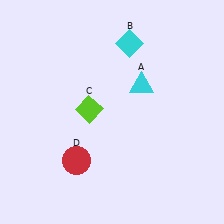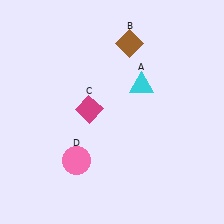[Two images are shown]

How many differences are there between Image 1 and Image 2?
There are 3 differences between the two images.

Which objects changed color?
B changed from cyan to brown. C changed from lime to magenta. D changed from red to pink.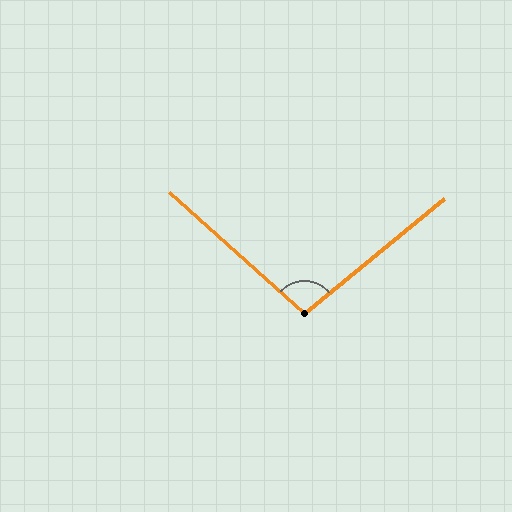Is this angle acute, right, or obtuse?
It is obtuse.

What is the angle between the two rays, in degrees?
Approximately 99 degrees.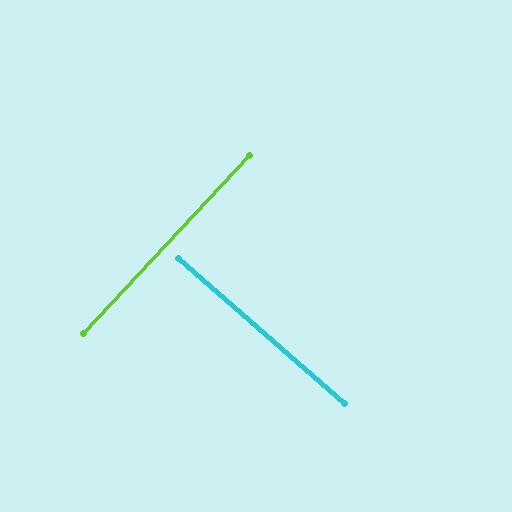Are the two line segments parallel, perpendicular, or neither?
Perpendicular — they meet at approximately 88°.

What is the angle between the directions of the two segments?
Approximately 88 degrees.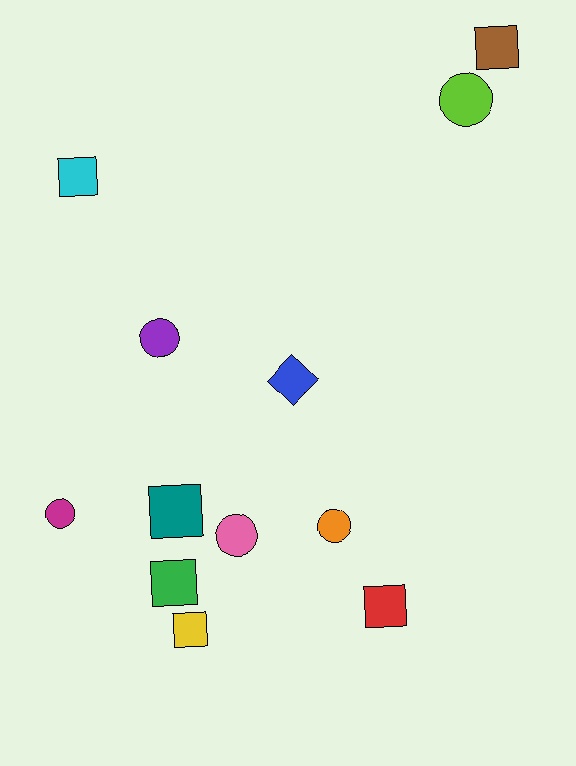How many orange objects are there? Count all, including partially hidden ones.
There is 1 orange object.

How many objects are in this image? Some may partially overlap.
There are 12 objects.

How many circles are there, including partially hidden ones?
There are 5 circles.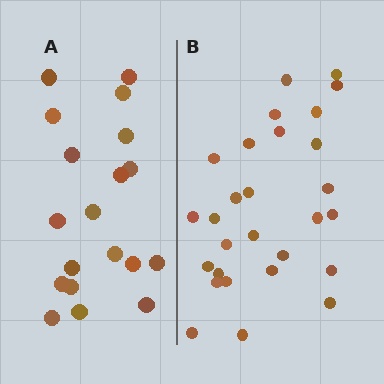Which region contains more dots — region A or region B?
Region B (the right region) has more dots.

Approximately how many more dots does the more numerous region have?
Region B has roughly 8 or so more dots than region A.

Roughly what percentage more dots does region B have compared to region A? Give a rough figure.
About 45% more.